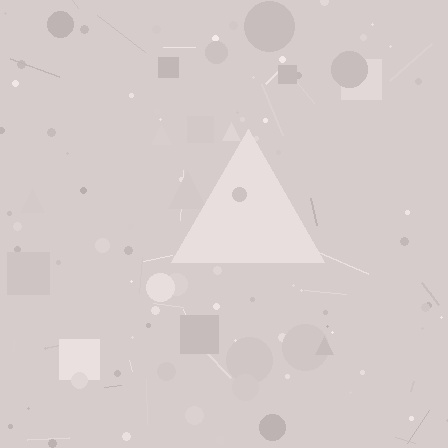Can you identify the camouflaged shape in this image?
The camouflaged shape is a triangle.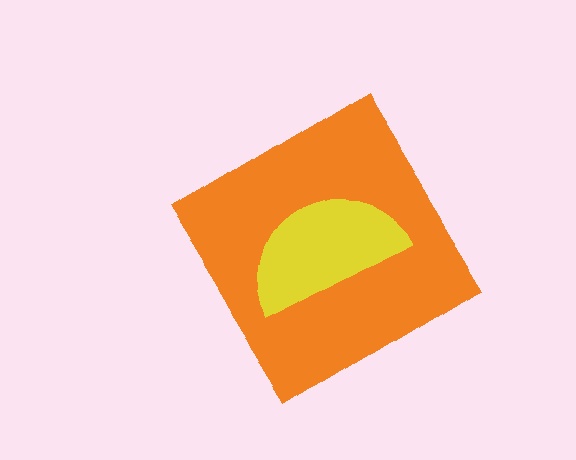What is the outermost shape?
The orange diamond.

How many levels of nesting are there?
2.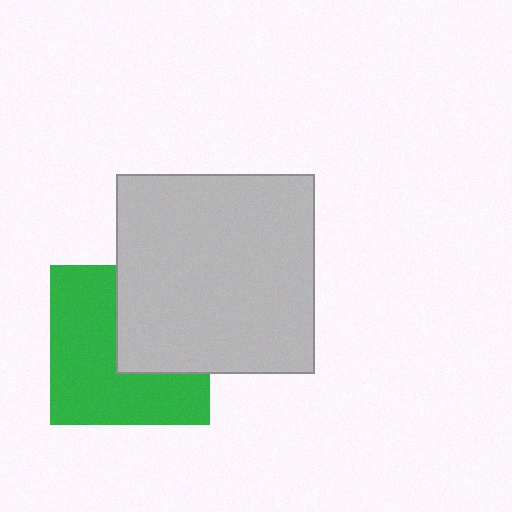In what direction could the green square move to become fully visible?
The green square could move toward the lower-left. That would shift it out from behind the light gray square entirely.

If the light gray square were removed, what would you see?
You would see the complete green square.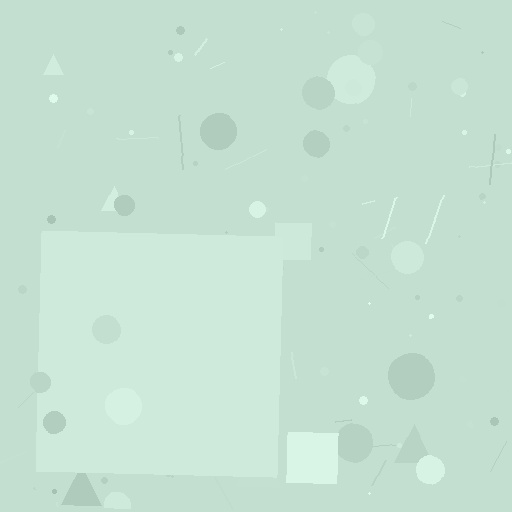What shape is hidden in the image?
A square is hidden in the image.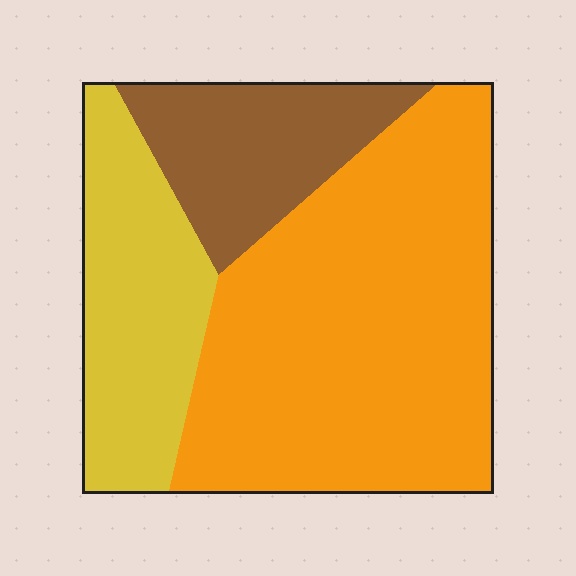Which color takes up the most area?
Orange, at roughly 60%.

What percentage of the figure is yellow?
Yellow covers about 25% of the figure.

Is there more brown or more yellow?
Yellow.